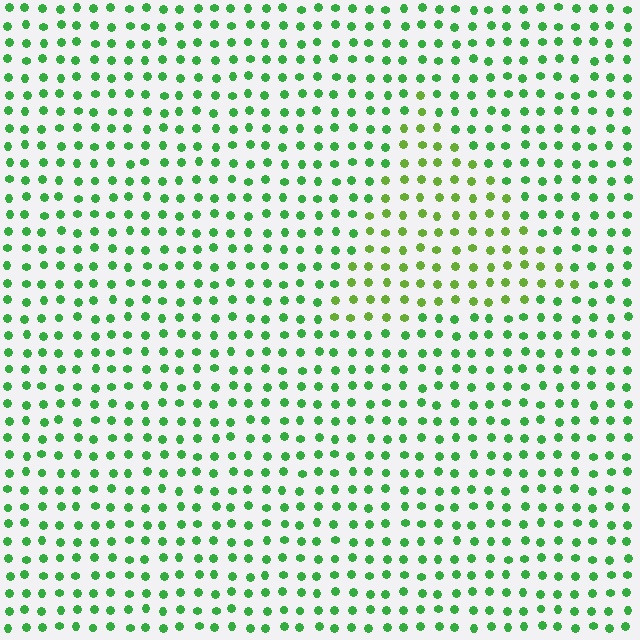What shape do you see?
I see a triangle.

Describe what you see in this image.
The image is filled with small green elements in a uniform arrangement. A triangle-shaped region is visible where the elements are tinted to a slightly different hue, forming a subtle color boundary.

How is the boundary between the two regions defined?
The boundary is defined purely by a slight shift in hue (about 32 degrees). Spacing, size, and orientation are identical on both sides.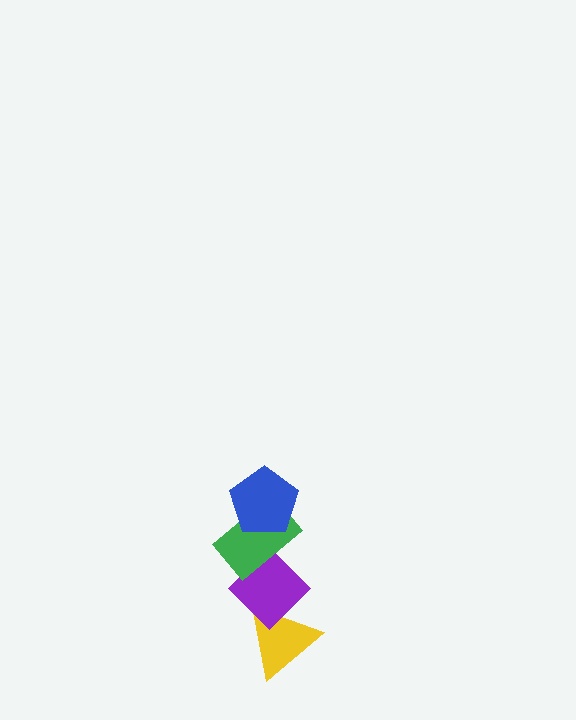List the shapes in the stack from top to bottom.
From top to bottom: the blue pentagon, the green rectangle, the purple diamond, the yellow triangle.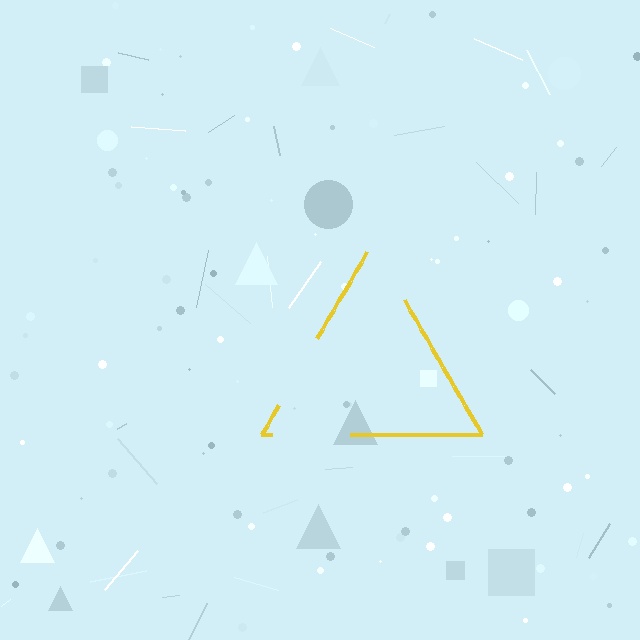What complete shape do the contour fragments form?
The contour fragments form a triangle.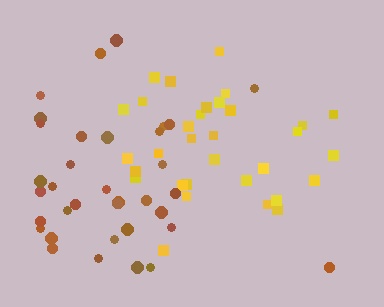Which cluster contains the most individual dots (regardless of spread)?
Brown (35).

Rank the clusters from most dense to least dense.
brown, yellow.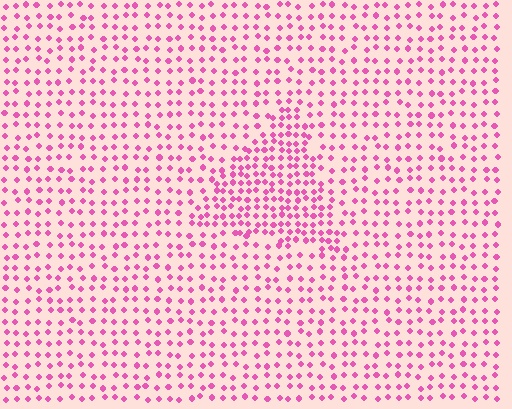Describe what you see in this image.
The image contains small pink elements arranged at two different densities. A triangle-shaped region is visible where the elements are more densely packed than the surrounding area.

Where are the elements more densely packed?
The elements are more densely packed inside the triangle boundary.